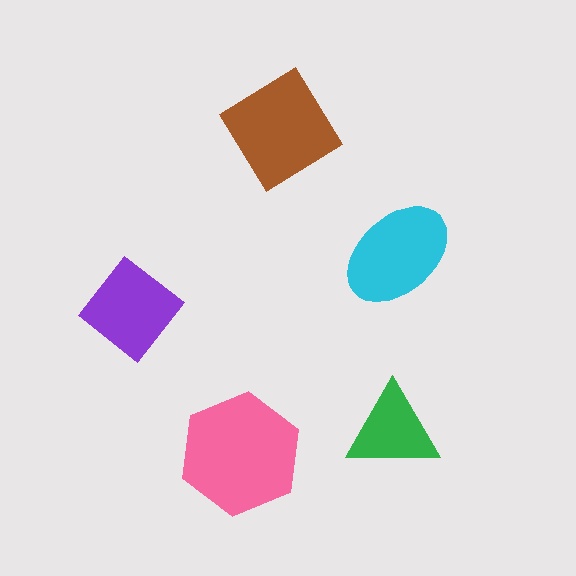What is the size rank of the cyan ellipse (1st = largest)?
3rd.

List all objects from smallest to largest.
The green triangle, the purple diamond, the cyan ellipse, the brown diamond, the pink hexagon.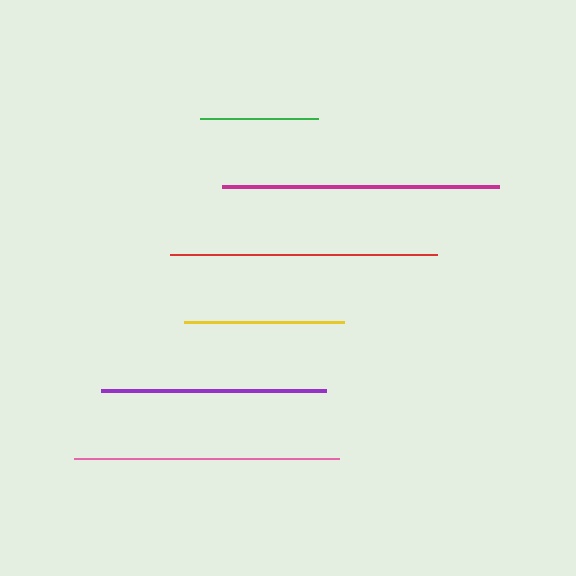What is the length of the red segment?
The red segment is approximately 268 pixels long.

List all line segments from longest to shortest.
From longest to shortest: magenta, red, pink, purple, yellow, green.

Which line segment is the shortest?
The green line is the shortest at approximately 119 pixels.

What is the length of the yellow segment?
The yellow segment is approximately 160 pixels long.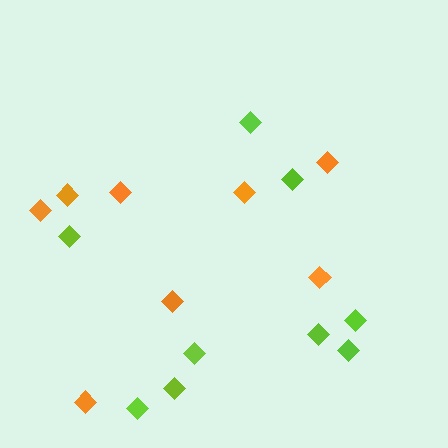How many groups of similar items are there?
There are 2 groups: one group of lime diamonds (9) and one group of orange diamonds (8).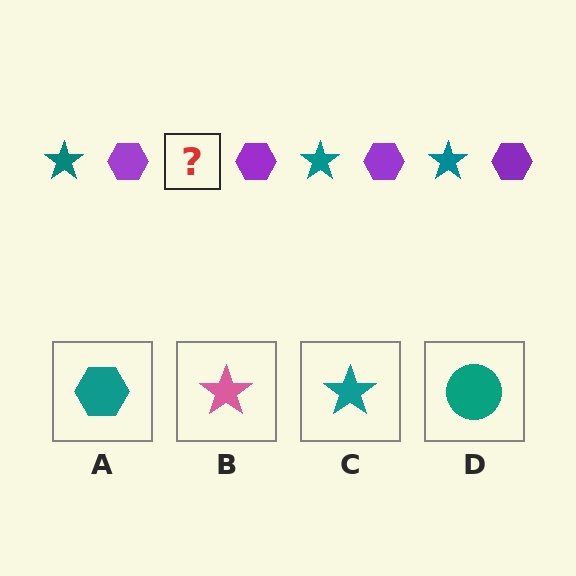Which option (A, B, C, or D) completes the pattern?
C.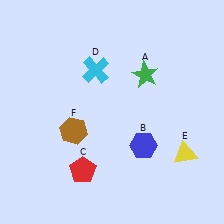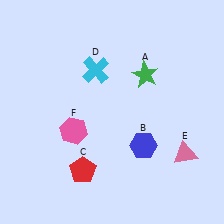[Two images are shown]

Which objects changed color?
E changed from yellow to pink. F changed from brown to pink.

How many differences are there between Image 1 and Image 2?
There are 2 differences between the two images.